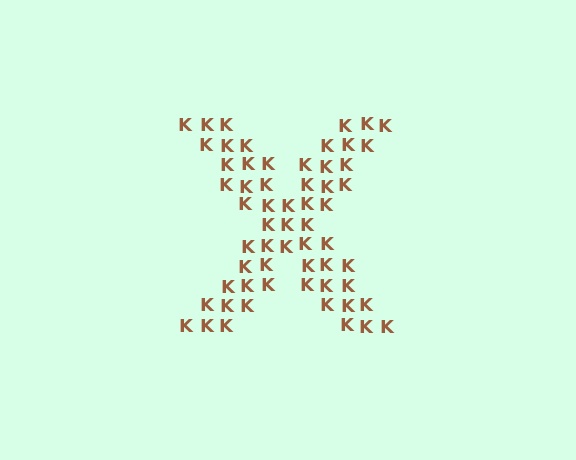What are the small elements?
The small elements are letter K's.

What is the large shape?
The large shape is the letter X.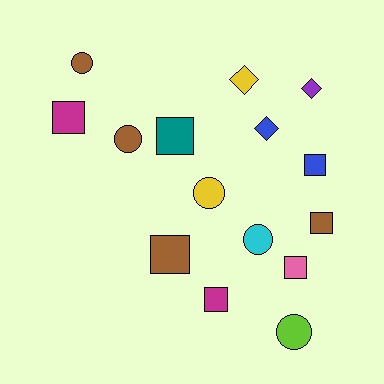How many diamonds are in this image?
There are 3 diamonds.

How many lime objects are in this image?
There is 1 lime object.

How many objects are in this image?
There are 15 objects.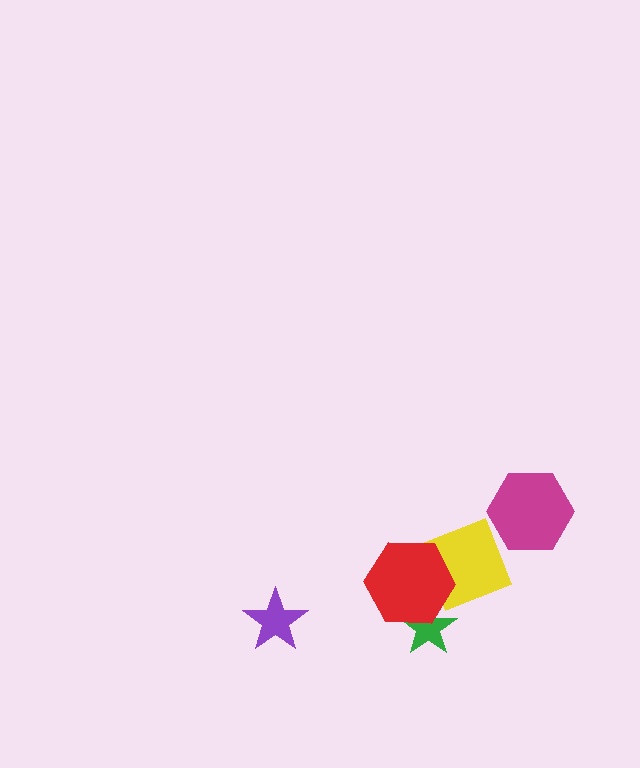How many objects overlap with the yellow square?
1 object overlaps with the yellow square.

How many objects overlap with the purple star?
0 objects overlap with the purple star.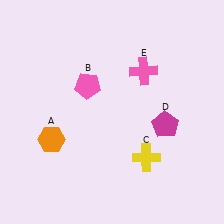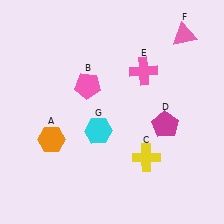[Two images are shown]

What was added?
A pink triangle (F), a cyan hexagon (G) were added in Image 2.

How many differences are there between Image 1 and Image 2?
There are 2 differences between the two images.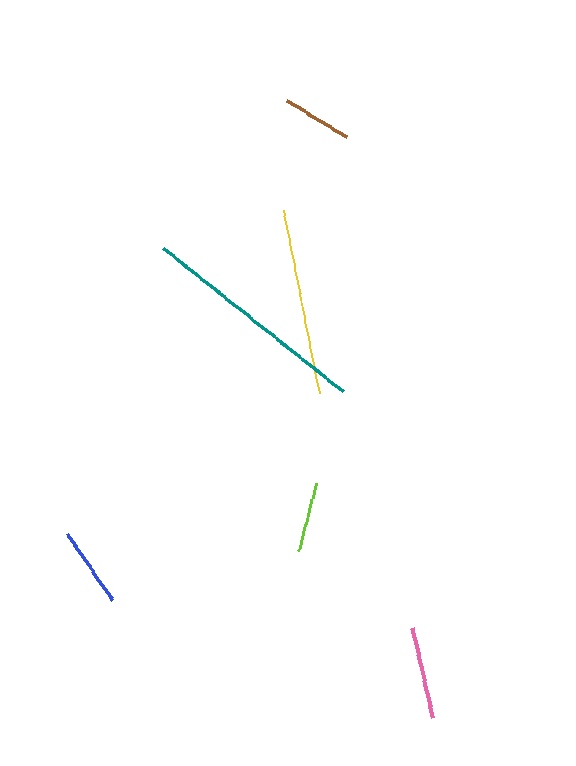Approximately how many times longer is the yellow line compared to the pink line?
The yellow line is approximately 2.0 times the length of the pink line.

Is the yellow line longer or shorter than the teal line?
The teal line is longer than the yellow line.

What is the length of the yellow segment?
The yellow segment is approximately 187 pixels long.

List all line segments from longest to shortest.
From longest to shortest: teal, yellow, pink, blue, lime, brown.